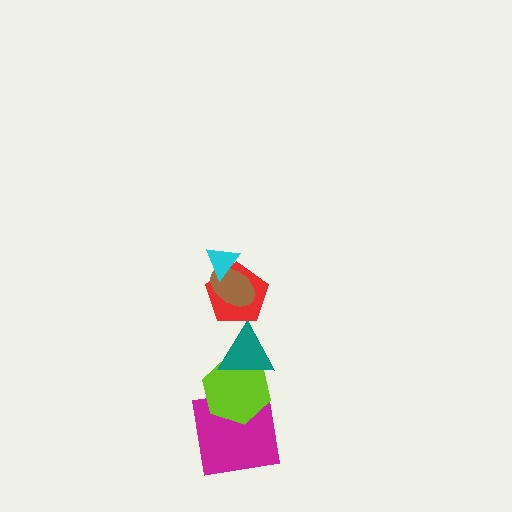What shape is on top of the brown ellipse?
The cyan triangle is on top of the brown ellipse.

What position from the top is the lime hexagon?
The lime hexagon is 5th from the top.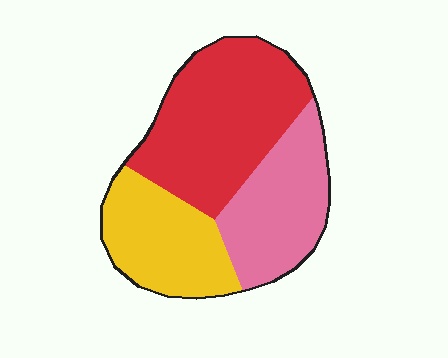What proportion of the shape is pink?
Pink covers roughly 30% of the shape.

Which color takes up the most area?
Red, at roughly 45%.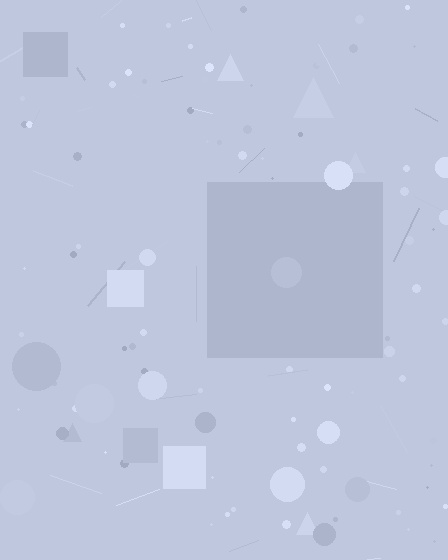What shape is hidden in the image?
A square is hidden in the image.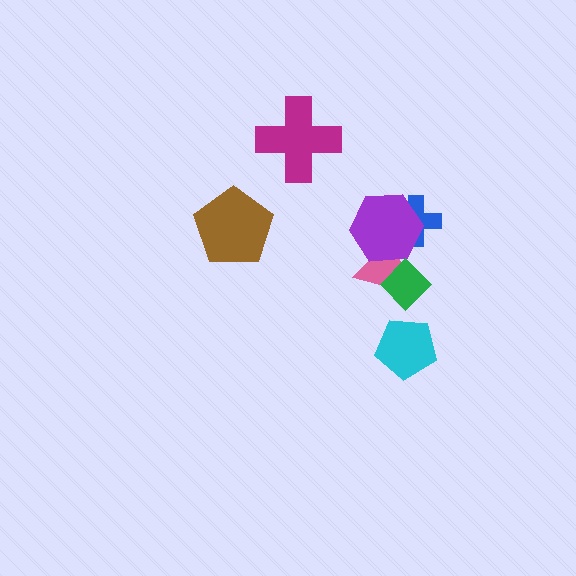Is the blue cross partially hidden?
Yes, it is partially covered by another shape.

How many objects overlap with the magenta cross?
0 objects overlap with the magenta cross.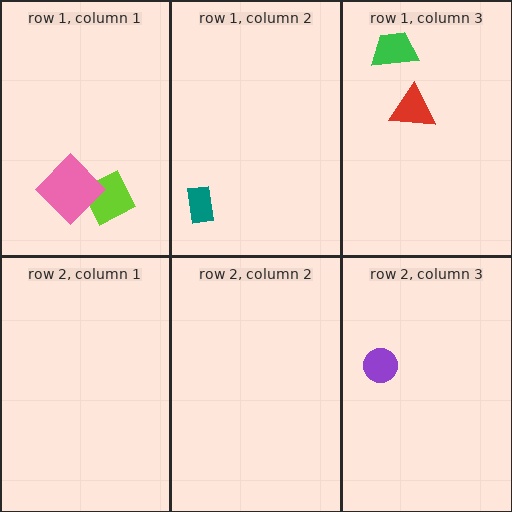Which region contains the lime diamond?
The row 1, column 1 region.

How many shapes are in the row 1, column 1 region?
2.